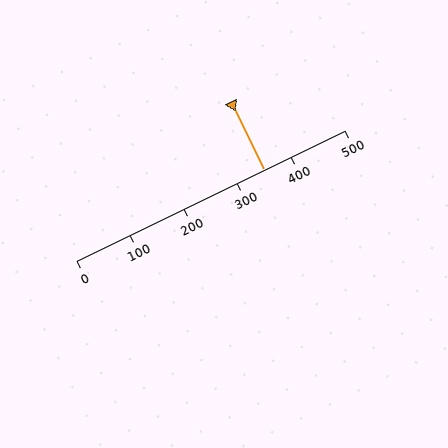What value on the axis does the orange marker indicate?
The marker indicates approximately 350.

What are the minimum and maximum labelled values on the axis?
The axis runs from 0 to 500.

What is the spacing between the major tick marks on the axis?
The major ticks are spaced 100 apart.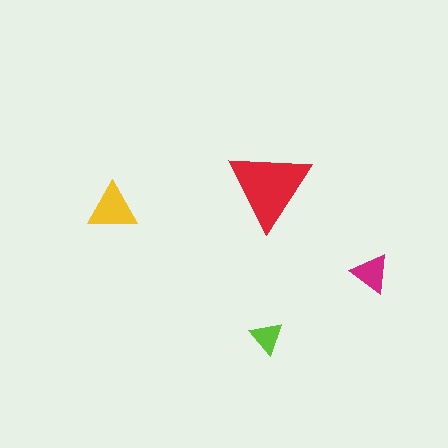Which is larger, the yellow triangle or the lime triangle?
The yellow one.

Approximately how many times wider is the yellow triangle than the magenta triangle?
About 1.5 times wider.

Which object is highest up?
The red triangle is topmost.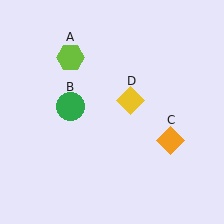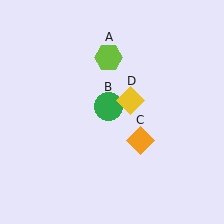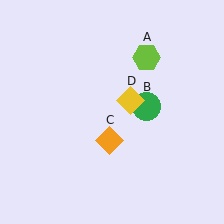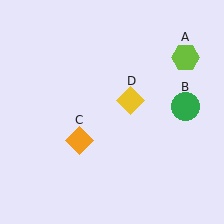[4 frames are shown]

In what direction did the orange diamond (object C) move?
The orange diamond (object C) moved left.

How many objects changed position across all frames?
3 objects changed position: lime hexagon (object A), green circle (object B), orange diamond (object C).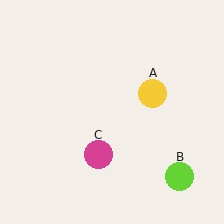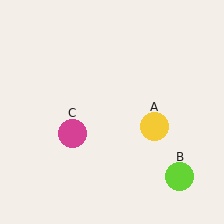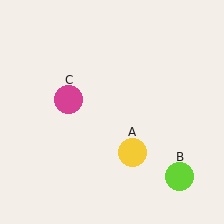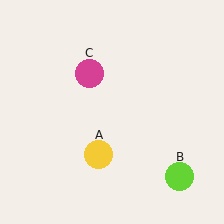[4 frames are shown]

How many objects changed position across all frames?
2 objects changed position: yellow circle (object A), magenta circle (object C).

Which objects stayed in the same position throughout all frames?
Lime circle (object B) remained stationary.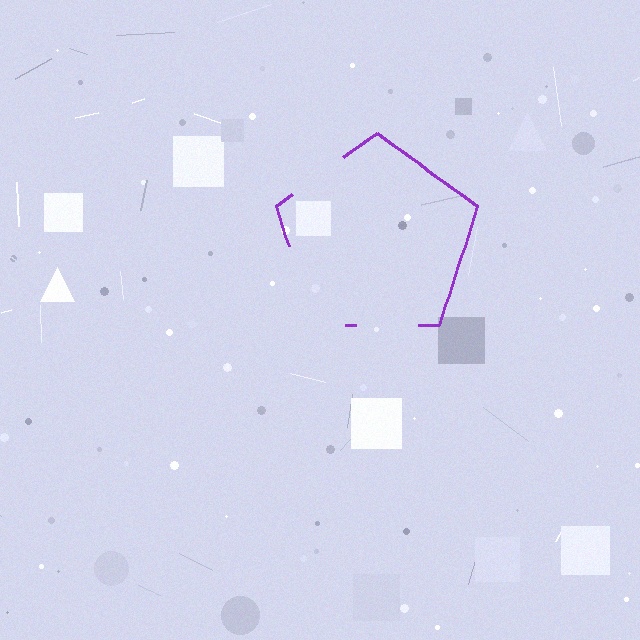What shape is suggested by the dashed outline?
The dashed outline suggests a pentagon.